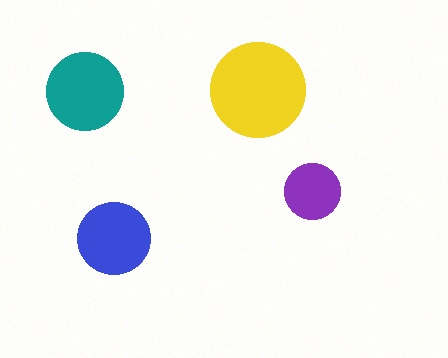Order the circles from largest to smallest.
the yellow one, the teal one, the blue one, the purple one.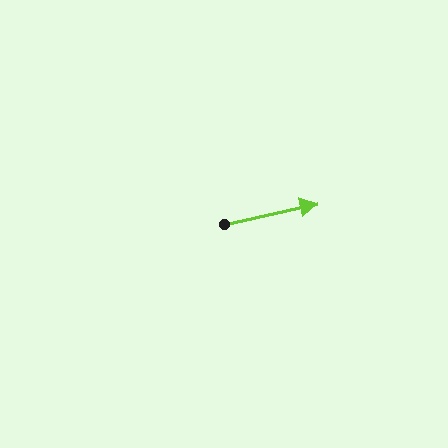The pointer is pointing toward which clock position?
Roughly 3 o'clock.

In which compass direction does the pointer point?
East.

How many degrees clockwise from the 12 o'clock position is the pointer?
Approximately 78 degrees.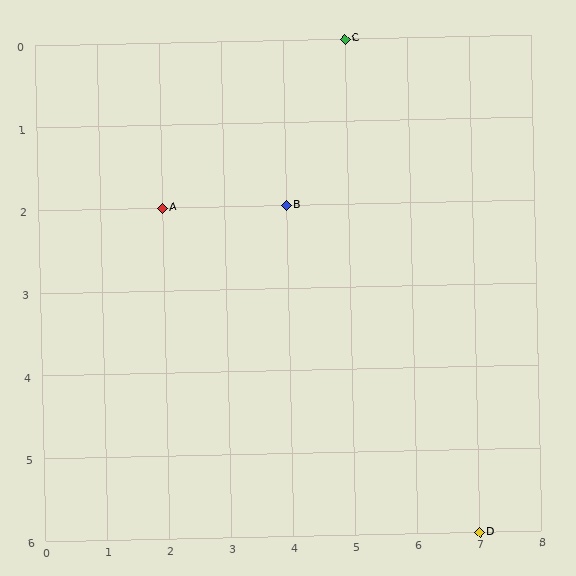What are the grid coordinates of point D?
Point D is at grid coordinates (7, 6).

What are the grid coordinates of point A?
Point A is at grid coordinates (2, 2).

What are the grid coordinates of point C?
Point C is at grid coordinates (5, 0).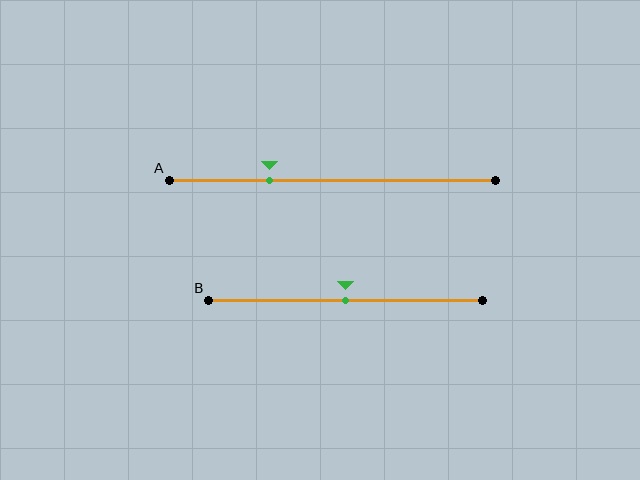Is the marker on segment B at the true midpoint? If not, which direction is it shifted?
Yes, the marker on segment B is at the true midpoint.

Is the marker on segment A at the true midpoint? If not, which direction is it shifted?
No, the marker on segment A is shifted to the left by about 19% of the segment length.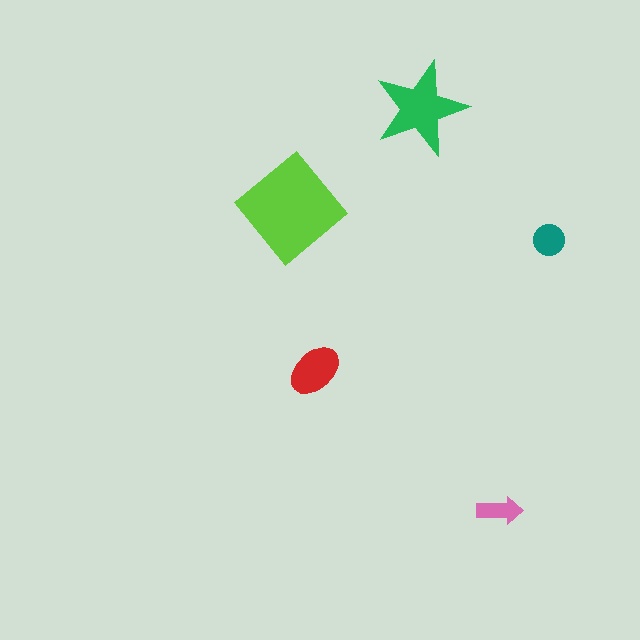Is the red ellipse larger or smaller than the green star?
Smaller.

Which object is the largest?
The lime diamond.